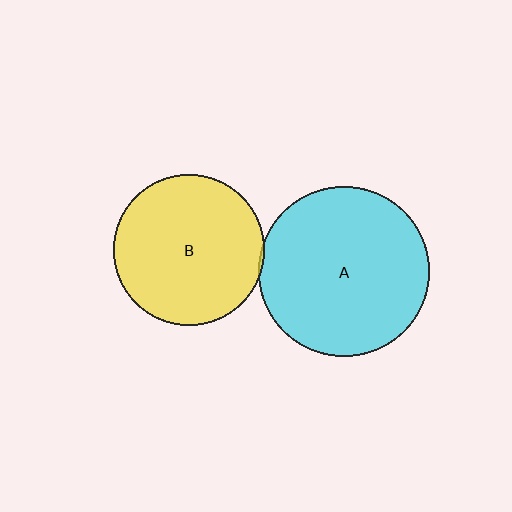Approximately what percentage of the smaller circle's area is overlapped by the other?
Approximately 5%.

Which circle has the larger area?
Circle A (cyan).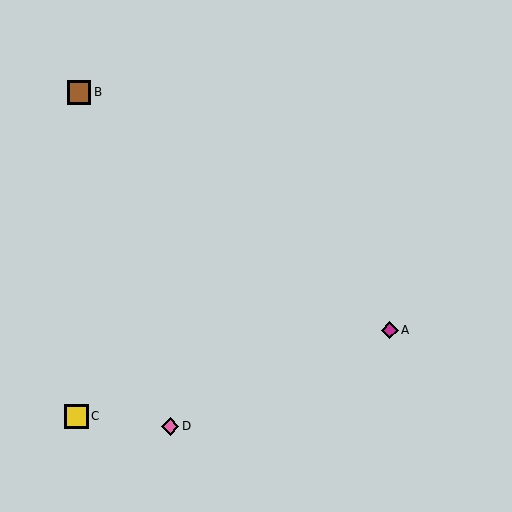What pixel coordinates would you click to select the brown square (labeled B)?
Click at (79, 93) to select the brown square B.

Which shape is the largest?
The yellow square (labeled C) is the largest.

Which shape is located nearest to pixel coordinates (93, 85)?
The brown square (labeled B) at (79, 93) is nearest to that location.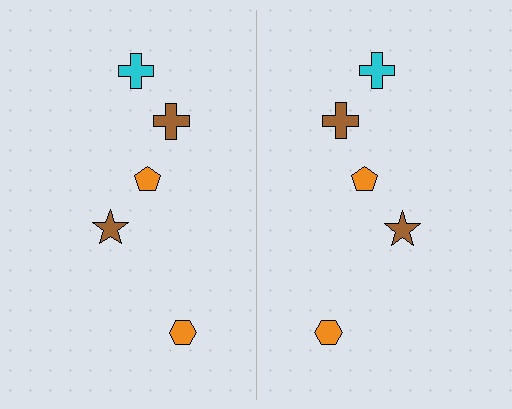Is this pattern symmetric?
Yes, this pattern has bilateral (reflection) symmetry.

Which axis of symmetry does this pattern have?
The pattern has a vertical axis of symmetry running through the center of the image.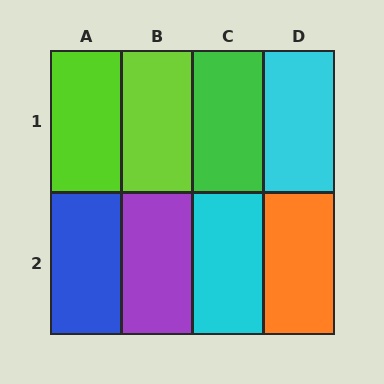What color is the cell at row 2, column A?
Blue.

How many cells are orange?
1 cell is orange.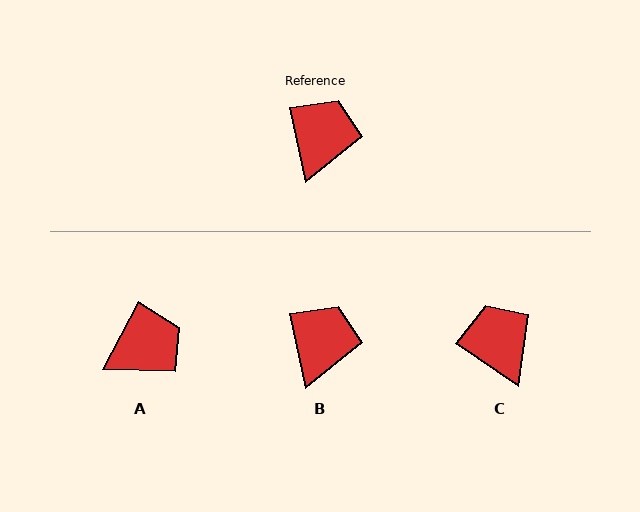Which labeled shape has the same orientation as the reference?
B.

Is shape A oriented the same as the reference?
No, it is off by about 40 degrees.